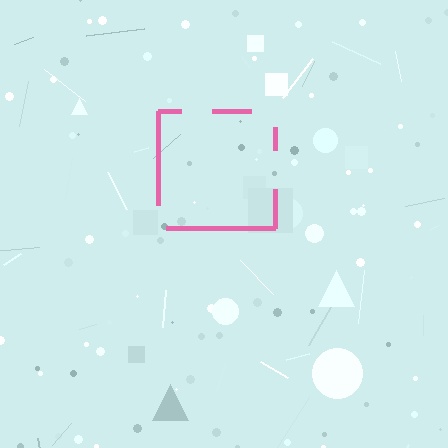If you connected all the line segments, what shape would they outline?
They would outline a square.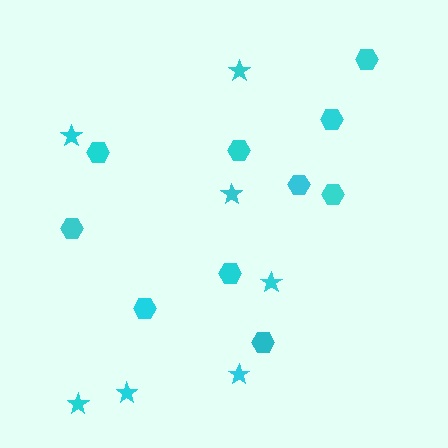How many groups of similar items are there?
There are 2 groups: one group of hexagons (10) and one group of stars (7).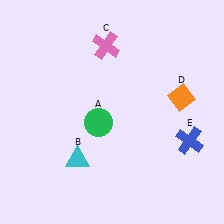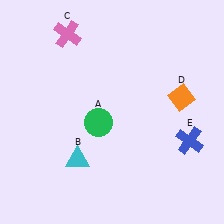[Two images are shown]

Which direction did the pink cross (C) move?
The pink cross (C) moved left.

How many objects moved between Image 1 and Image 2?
1 object moved between the two images.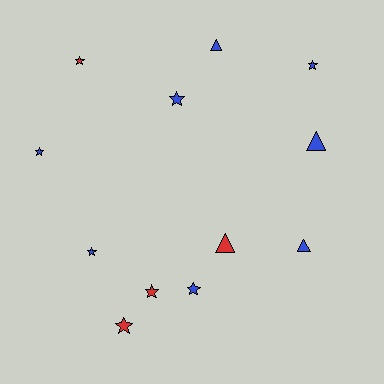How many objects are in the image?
There are 12 objects.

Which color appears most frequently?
Blue, with 8 objects.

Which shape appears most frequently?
Star, with 8 objects.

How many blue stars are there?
There are 5 blue stars.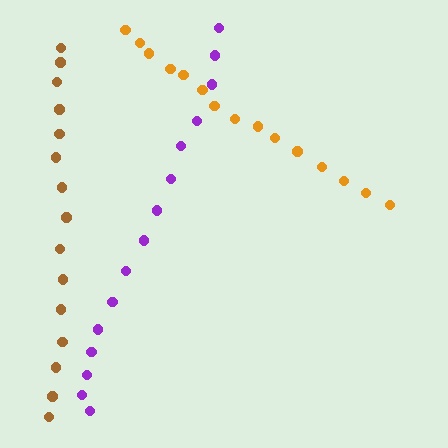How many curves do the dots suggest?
There are 3 distinct paths.